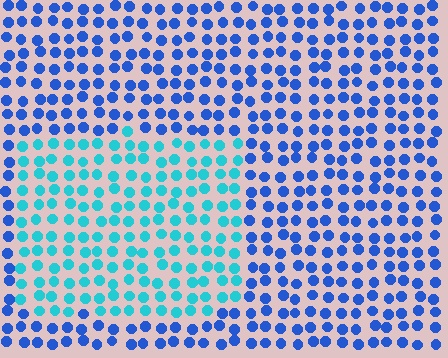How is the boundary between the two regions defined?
The boundary is defined purely by a slight shift in hue (about 40 degrees). Spacing, size, and orientation are identical on both sides.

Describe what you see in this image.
The image is filled with small blue elements in a uniform arrangement. A rectangle-shaped region is visible where the elements are tinted to a slightly different hue, forming a subtle color boundary.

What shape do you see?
I see a rectangle.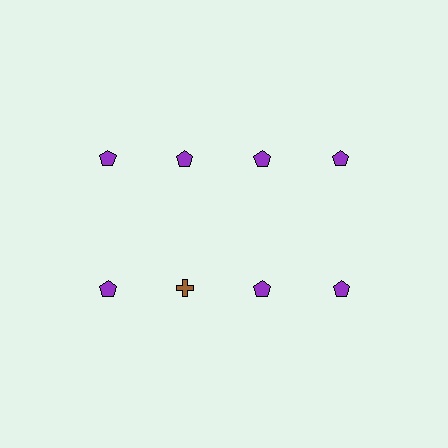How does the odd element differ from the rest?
It differs in both color (brown instead of purple) and shape (cross instead of pentagon).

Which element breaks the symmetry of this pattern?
The brown cross in the second row, second from left column breaks the symmetry. All other shapes are purple pentagons.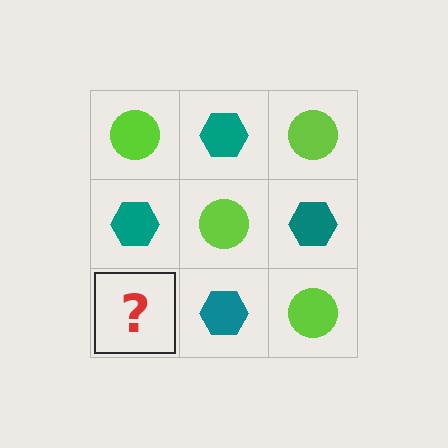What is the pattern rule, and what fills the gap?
The rule is that it alternates lime circle and teal hexagon in a checkerboard pattern. The gap should be filled with a lime circle.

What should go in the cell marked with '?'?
The missing cell should contain a lime circle.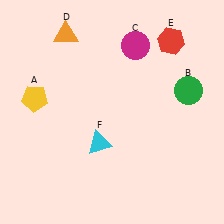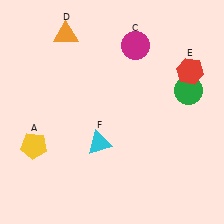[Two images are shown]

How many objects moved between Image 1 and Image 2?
2 objects moved between the two images.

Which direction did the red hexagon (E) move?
The red hexagon (E) moved down.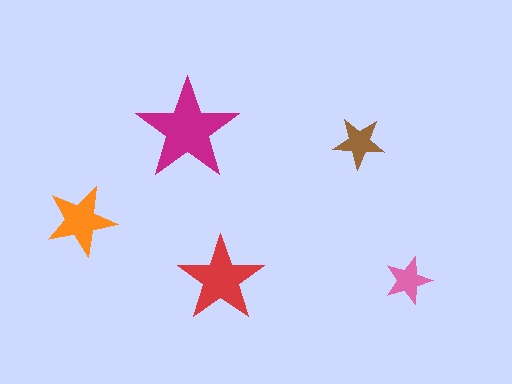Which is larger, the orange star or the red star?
The red one.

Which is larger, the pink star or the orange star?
The orange one.